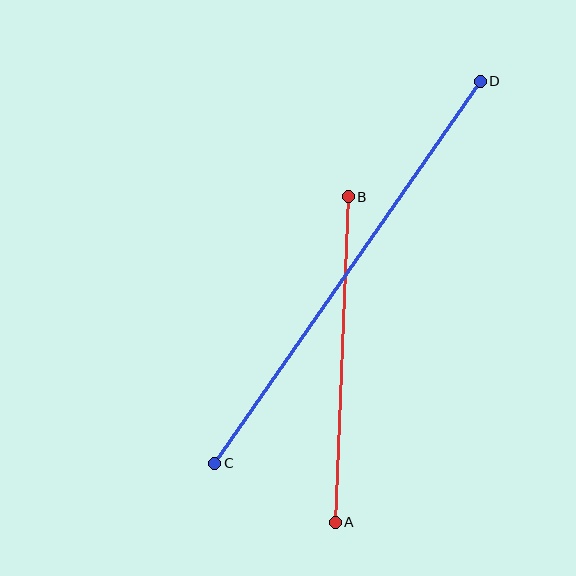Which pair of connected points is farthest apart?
Points C and D are farthest apart.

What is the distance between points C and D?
The distance is approximately 465 pixels.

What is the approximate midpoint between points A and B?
The midpoint is at approximately (342, 360) pixels.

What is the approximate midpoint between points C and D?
The midpoint is at approximately (347, 272) pixels.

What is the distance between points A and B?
The distance is approximately 326 pixels.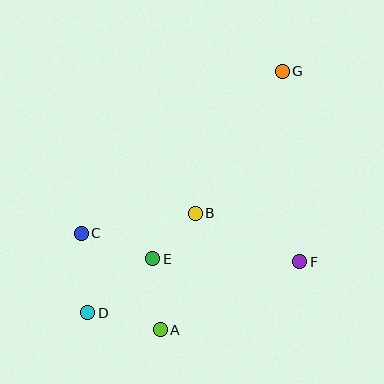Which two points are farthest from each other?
Points D and G are farthest from each other.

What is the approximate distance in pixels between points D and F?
The distance between D and F is approximately 218 pixels.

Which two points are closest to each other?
Points B and E are closest to each other.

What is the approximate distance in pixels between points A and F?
The distance between A and F is approximately 155 pixels.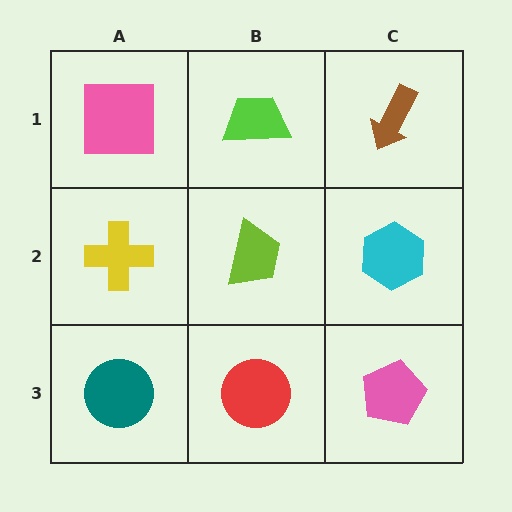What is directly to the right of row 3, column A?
A red circle.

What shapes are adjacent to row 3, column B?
A lime trapezoid (row 2, column B), a teal circle (row 3, column A), a pink pentagon (row 3, column C).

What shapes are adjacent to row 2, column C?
A brown arrow (row 1, column C), a pink pentagon (row 3, column C), a lime trapezoid (row 2, column B).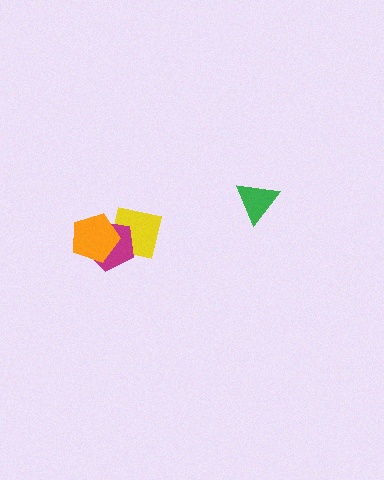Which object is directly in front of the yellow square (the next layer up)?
The magenta pentagon is directly in front of the yellow square.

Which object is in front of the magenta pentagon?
The orange pentagon is in front of the magenta pentagon.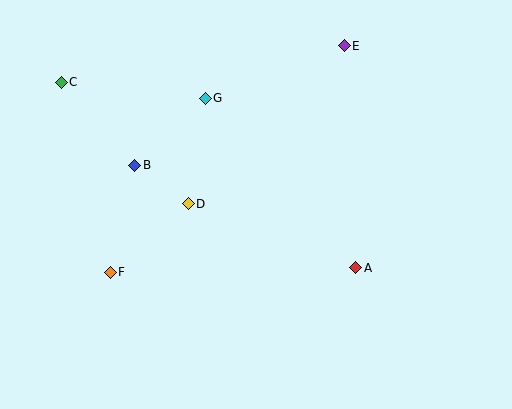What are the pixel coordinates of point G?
Point G is at (205, 98).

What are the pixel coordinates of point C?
Point C is at (61, 82).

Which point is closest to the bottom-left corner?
Point F is closest to the bottom-left corner.